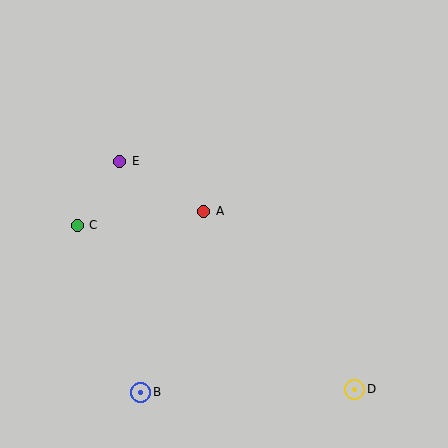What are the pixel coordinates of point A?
Point A is at (204, 211).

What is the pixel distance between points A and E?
The distance between A and E is 98 pixels.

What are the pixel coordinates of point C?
Point C is at (77, 225).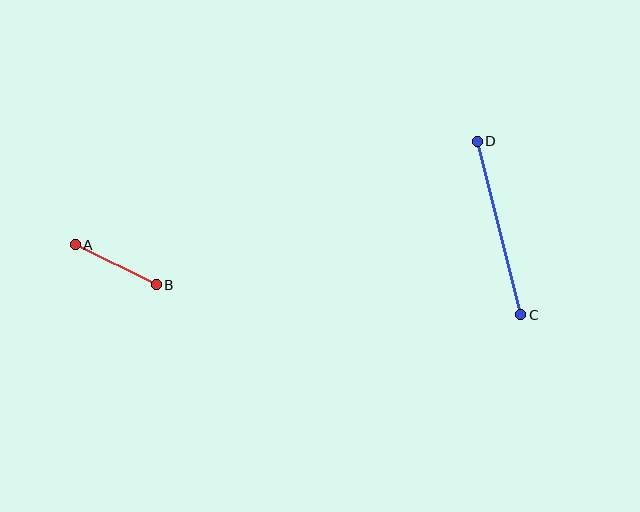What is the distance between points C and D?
The distance is approximately 179 pixels.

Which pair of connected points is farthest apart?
Points C and D are farthest apart.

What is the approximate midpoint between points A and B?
The midpoint is at approximately (116, 265) pixels.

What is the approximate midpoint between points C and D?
The midpoint is at approximately (499, 228) pixels.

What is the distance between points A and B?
The distance is approximately 90 pixels.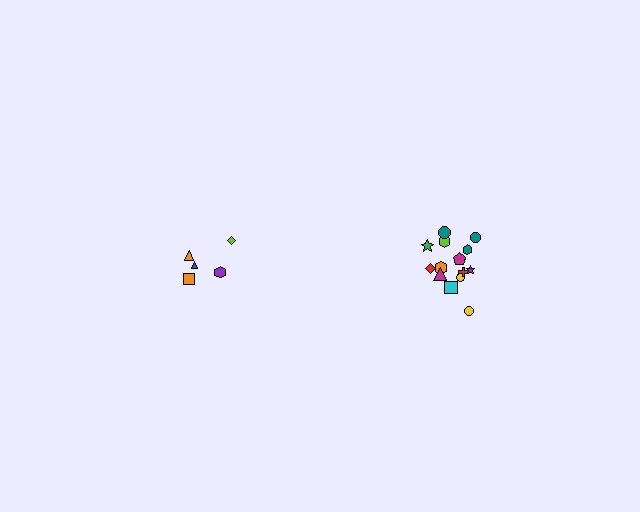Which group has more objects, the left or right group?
The right group.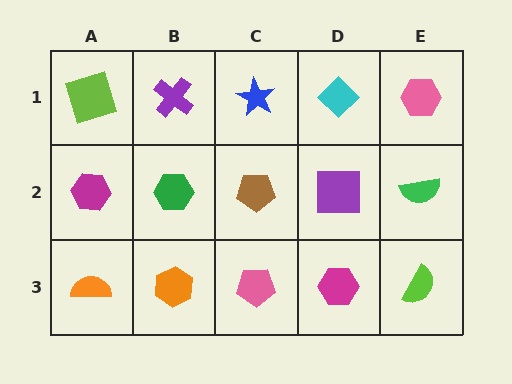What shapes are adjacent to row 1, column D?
A purple square (row 2, column D), a blue star (row 1, column C), a pink hexagon (row 1, column E).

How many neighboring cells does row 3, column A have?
2.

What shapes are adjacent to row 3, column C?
A brown pentagon (row 2, column C), an orange hexagon (row 3, column B), a magenta hexagon (row 3, column D).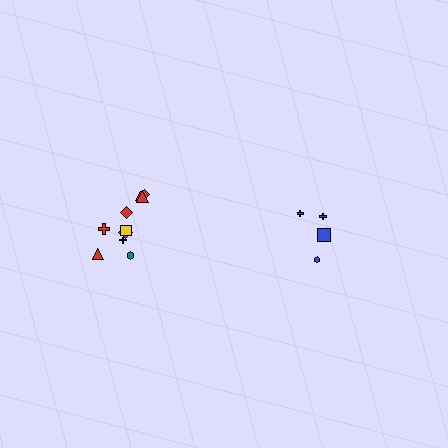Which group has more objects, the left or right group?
The left group.